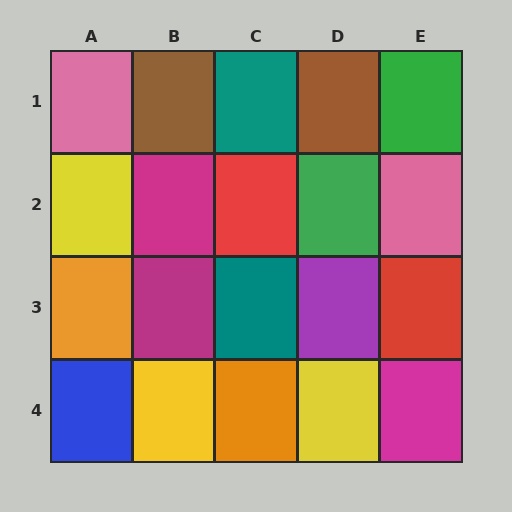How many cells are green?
2 cells are green.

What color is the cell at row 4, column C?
Orange.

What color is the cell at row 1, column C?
Teal.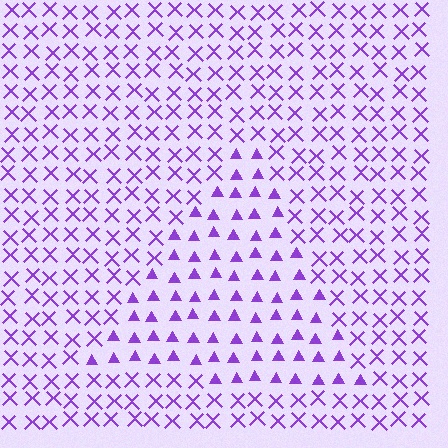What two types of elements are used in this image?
The image uses triangles inside the triangle region and X marks outside it.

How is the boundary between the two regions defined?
The boundary is defined by a change in element shape: triangles inside vs. X marks outside. All elements share the same color and spacing.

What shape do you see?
I see a triangle.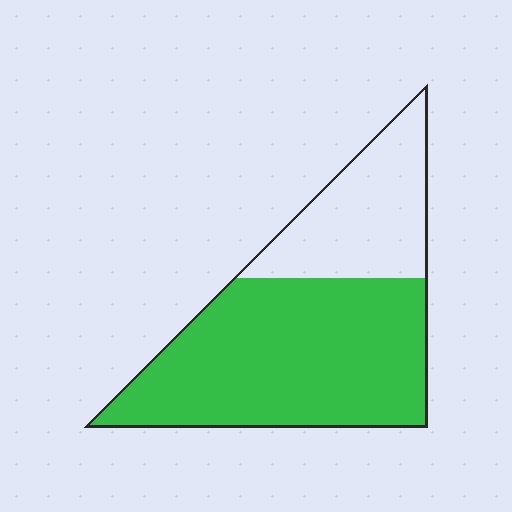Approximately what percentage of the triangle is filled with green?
Approximately 70%.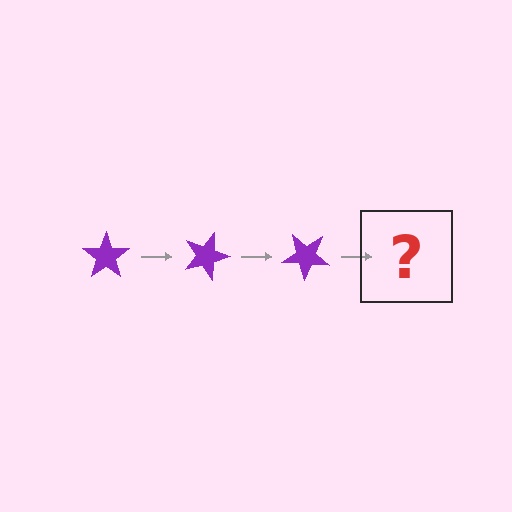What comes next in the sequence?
The next element should be a purple star rotated 60 degrees.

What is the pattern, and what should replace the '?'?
The pattern is that the star rotates 20 degrees each step. The '?' should be a purple star rotated 60 degrees.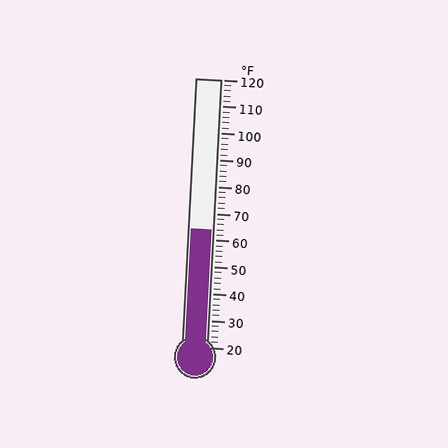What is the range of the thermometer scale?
The thermometer scale ranges from 20°F to 120°F.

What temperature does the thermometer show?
The thermometer shows approximately 64°F.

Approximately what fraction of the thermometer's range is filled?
The thermometer is filled to approximately 45% of its range.